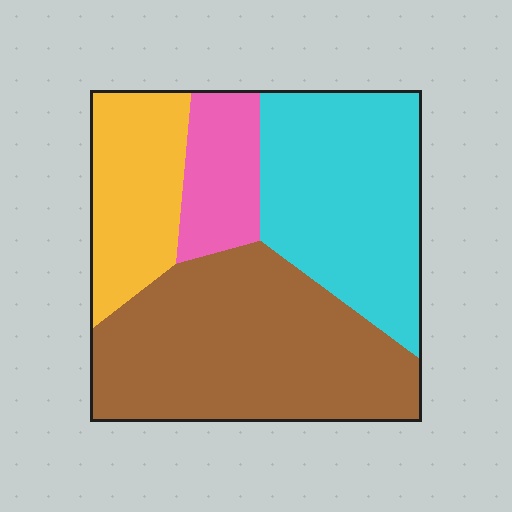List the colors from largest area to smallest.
From largest to smallest: brown, cyan, yellow, pink.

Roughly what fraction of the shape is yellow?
Yellow takes up about one sixth (1/6) of the shape.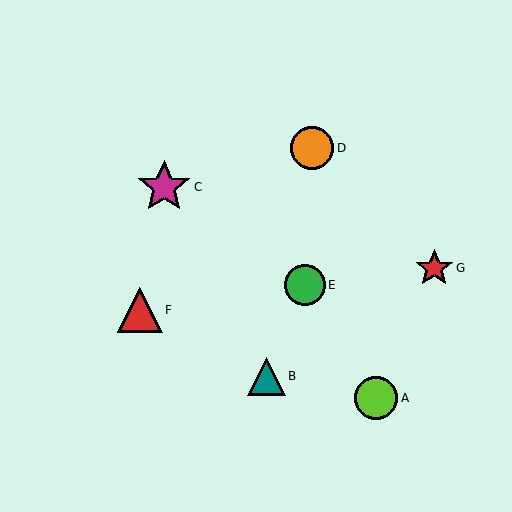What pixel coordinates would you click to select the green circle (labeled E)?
Click at (305, 285) to select the green circle E.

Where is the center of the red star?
The center of the red star is at (434, 268).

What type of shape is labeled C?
Shape C is a magenta star.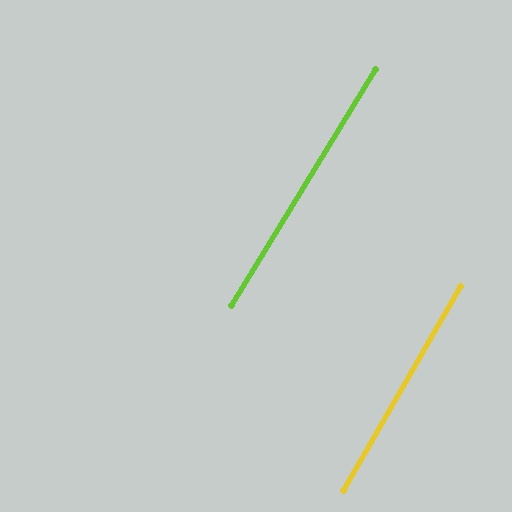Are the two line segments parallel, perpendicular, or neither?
Parallel — their directions differ by only 1.5°.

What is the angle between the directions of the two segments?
Approximately 2 degrees.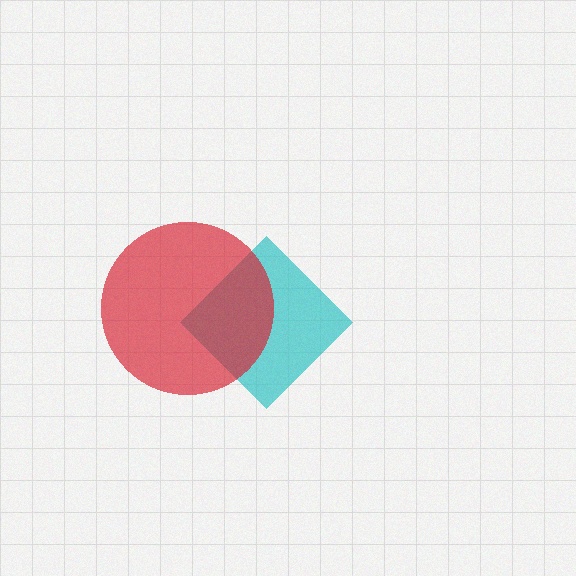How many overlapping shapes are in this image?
There are 2 overlapping shapes in the image.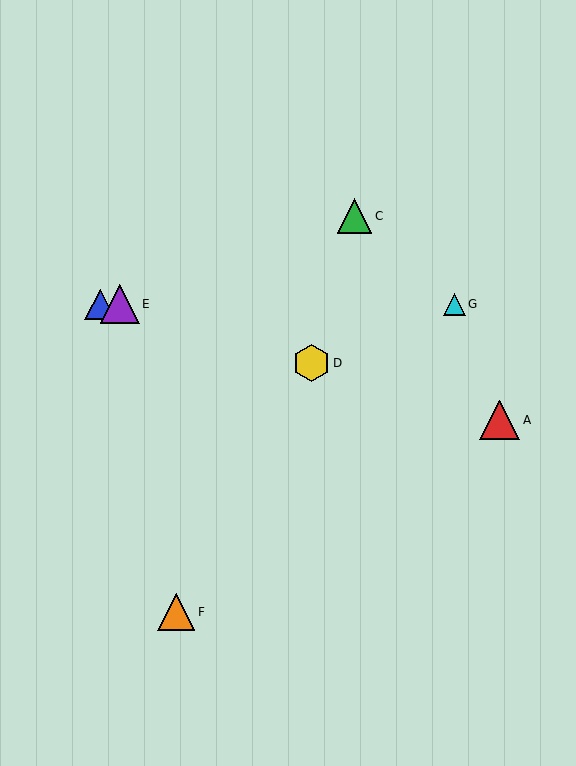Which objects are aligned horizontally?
Objects B, E, G are aligned horizontally.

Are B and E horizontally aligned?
Yes, both are at y≈304.